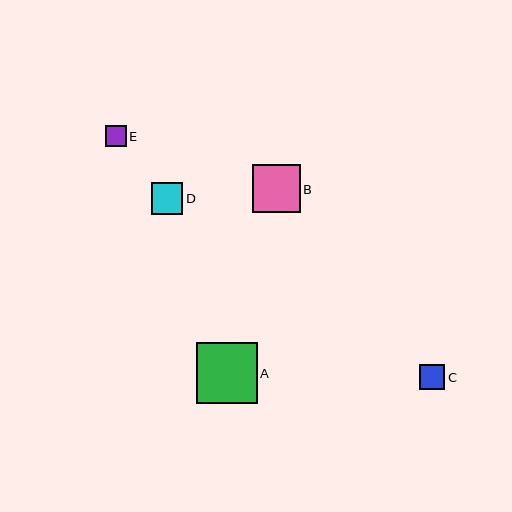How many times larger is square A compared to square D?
Square A is approximately 1.9 times the size of square D.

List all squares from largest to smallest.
From largest to smallest: A, B, D, C, E.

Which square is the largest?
Square A is the largest with a size of approximately 61 pixels.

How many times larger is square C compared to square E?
Square C is approximately 1.2 times the size of square E.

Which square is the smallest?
Square E is the smallest with a size of approximately 20 pixels.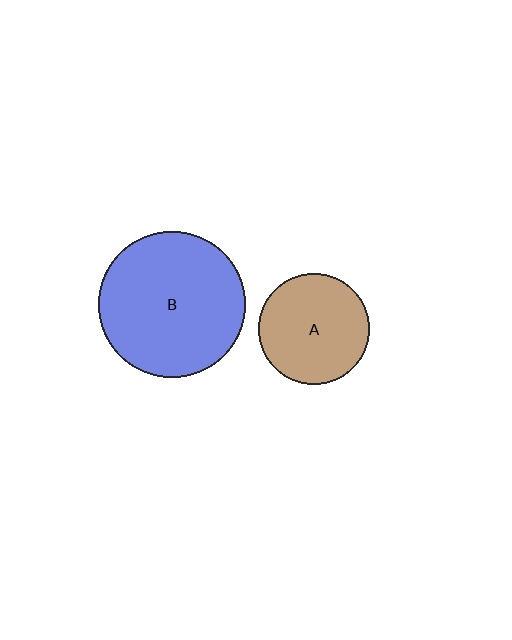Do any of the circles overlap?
No, none of the circles overlap.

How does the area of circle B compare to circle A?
Approximately 1.7 times.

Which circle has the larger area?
Circle B (blue).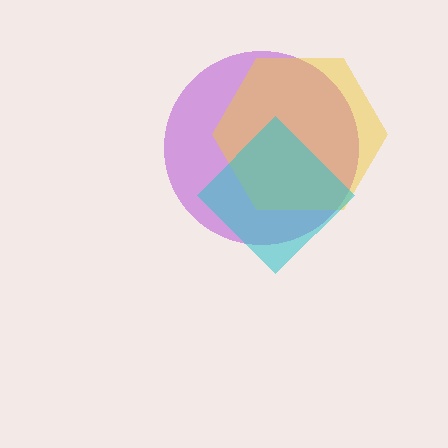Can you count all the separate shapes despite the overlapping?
Yes, there are 3 separate shapes.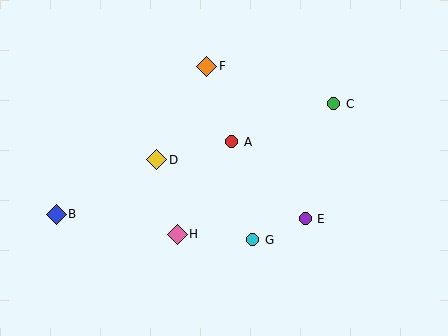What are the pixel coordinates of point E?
Point E is at (305, 219).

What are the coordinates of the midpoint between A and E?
The midpoint between A and E is at (269, 180).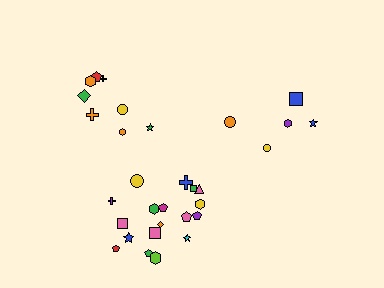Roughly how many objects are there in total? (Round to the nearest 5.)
Roughly 30 objects in total.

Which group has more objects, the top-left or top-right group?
The top-left group.